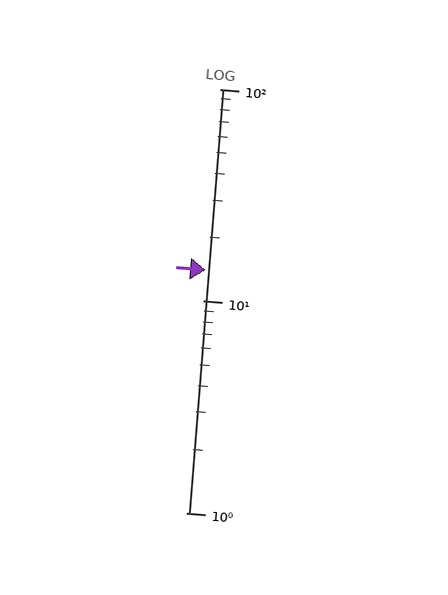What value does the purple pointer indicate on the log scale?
The pointer indicates approximately 14.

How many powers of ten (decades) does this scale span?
The scale spans 2 decades, from 1 to 100.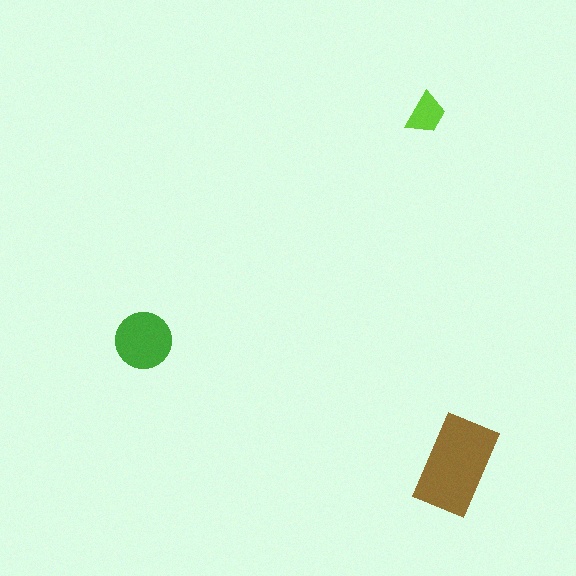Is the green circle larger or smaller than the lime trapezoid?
Larger.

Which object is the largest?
The brown rectangle.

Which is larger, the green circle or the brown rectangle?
The brown rectangle.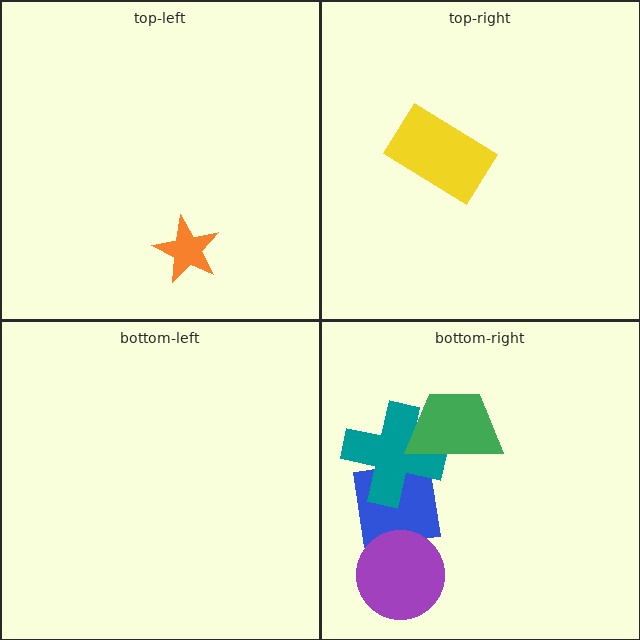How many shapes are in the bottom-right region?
4.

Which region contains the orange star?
The top-left region.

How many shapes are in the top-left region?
1.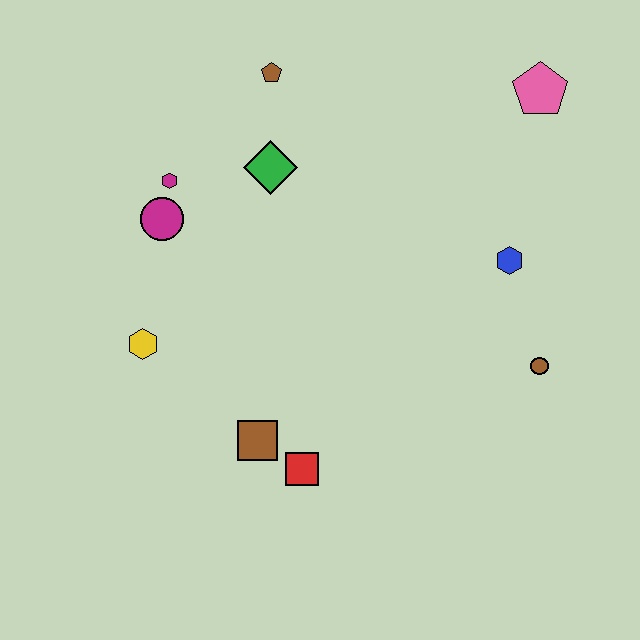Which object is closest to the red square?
The brown square is closest to the red square.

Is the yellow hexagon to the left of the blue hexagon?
Yes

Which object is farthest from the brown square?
The pink pentagon is farthest from the brown square.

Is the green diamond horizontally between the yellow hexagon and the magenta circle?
No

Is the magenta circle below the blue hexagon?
No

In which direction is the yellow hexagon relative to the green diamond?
The yellow hexagon is below the green diamond.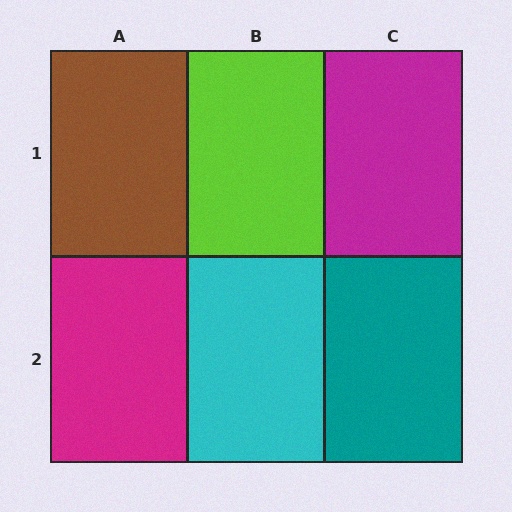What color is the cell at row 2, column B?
Cyan.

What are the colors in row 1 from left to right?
Brown, lime, magenta.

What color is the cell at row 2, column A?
Magenta.